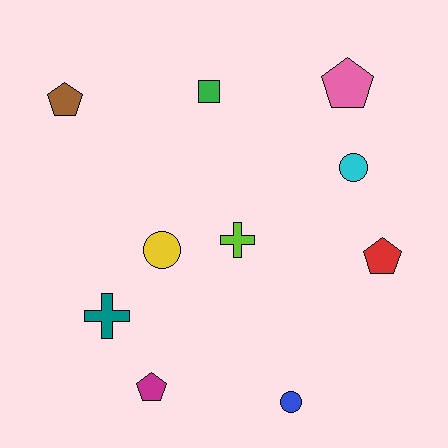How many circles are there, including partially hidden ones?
There are 3 circles.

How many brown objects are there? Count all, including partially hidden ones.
There is 1 brown object.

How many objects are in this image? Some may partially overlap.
There are 10 objects.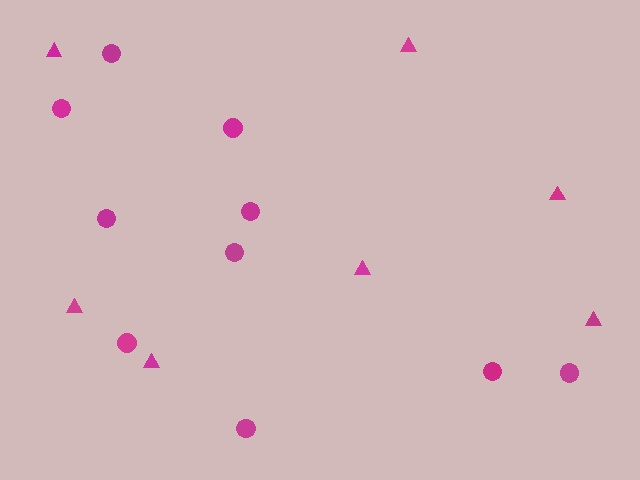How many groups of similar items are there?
There are 2 groups: one group of triangles (7) and one group of circles (10).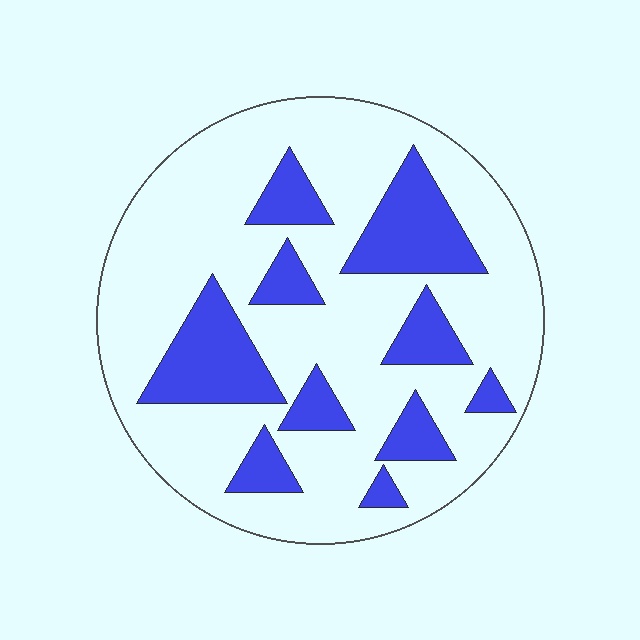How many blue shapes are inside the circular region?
10.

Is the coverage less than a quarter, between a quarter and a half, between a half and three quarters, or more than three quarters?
Between a quarter and a half.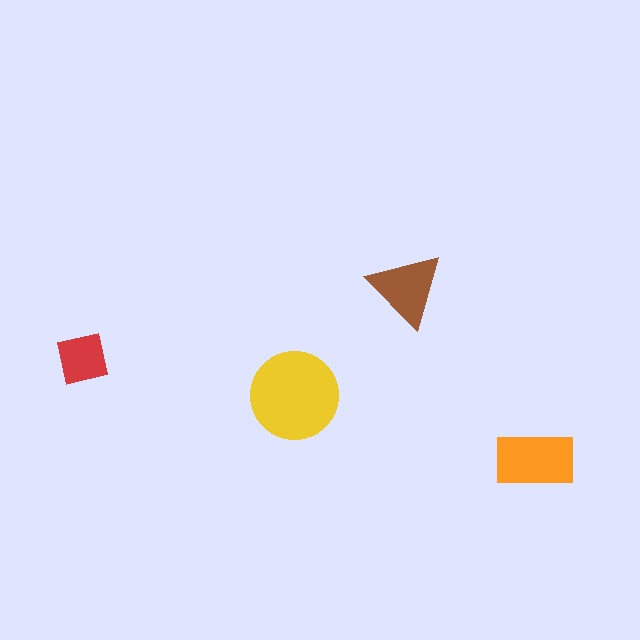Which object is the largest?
The yellow circle.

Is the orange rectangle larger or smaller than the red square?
Larger.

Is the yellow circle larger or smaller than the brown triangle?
Larger.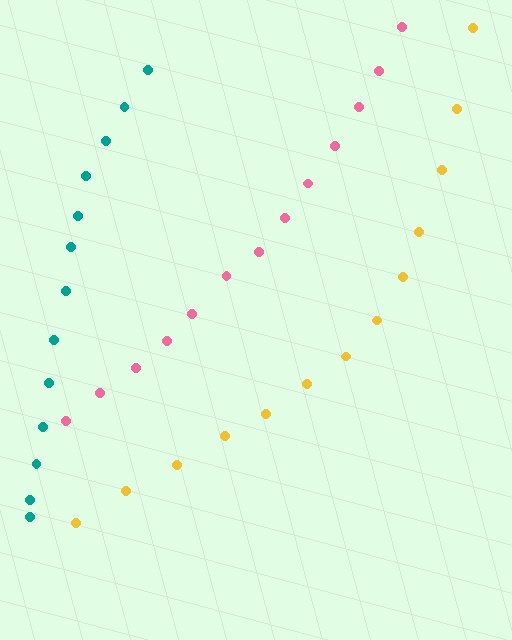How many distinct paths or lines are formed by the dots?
There are 3 distinct paths.